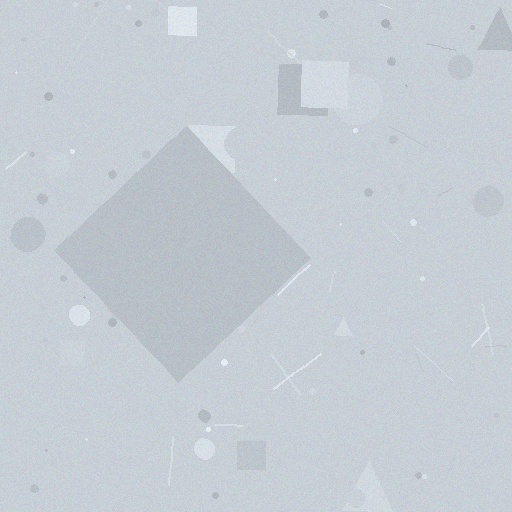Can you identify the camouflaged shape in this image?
The camouflaged shape is a diamond.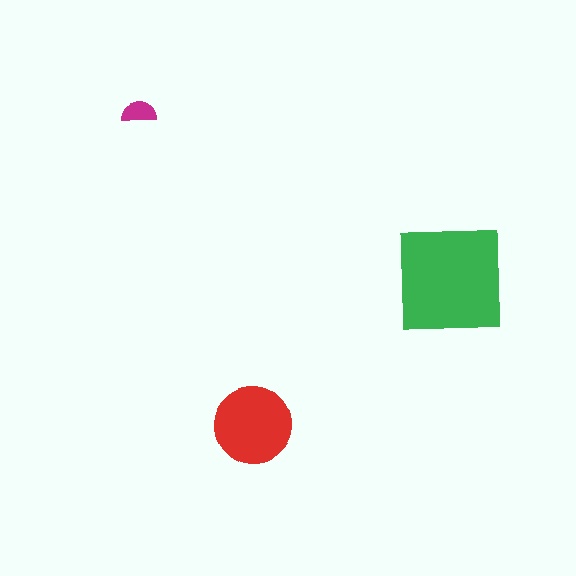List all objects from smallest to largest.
The magenta semicircle, the red circle, the green square.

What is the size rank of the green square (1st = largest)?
1st.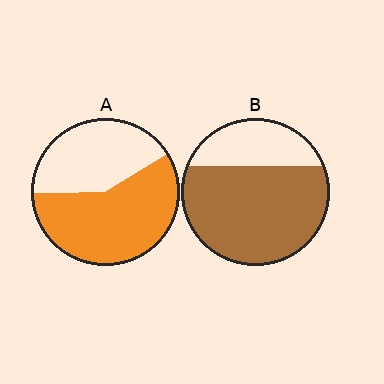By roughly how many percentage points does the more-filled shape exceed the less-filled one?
By roughly 15 percentage points (B over A).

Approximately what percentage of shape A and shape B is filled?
A is approximately 60% and B is approximately 70%.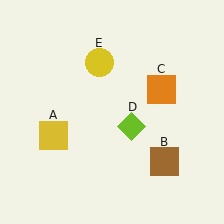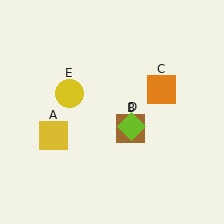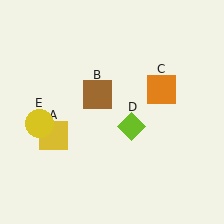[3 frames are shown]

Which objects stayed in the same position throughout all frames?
Yellow square (object A) and orange square (object C) and lime diamond (object D) remained stationary.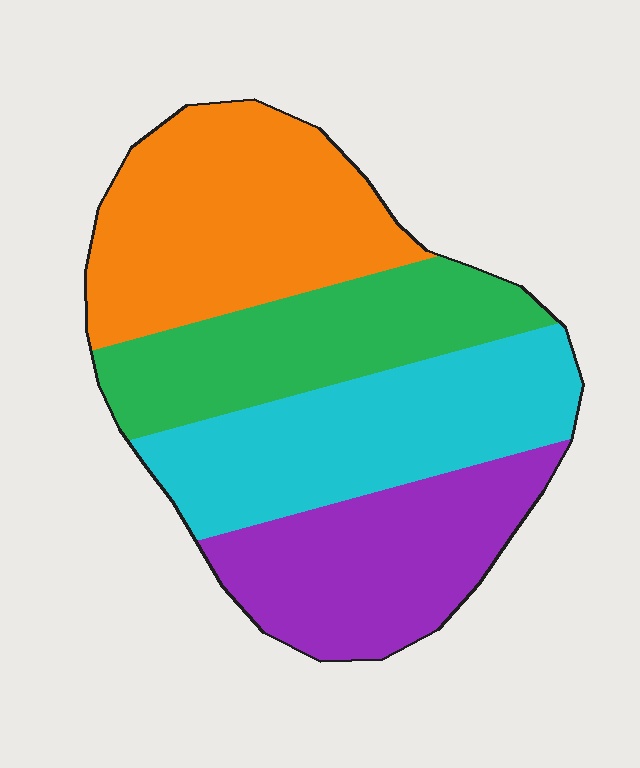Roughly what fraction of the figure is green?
Green covers around 20% of the figure.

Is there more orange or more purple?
Orange.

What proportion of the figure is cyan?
Cyan takes up about one quarter (1/4) of the figure.